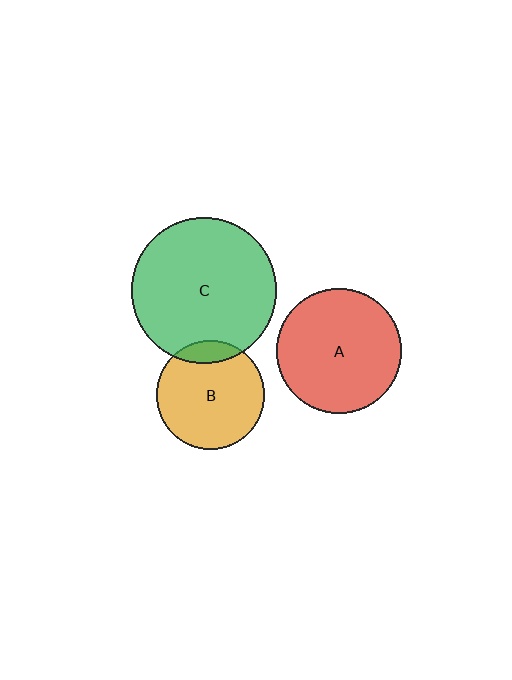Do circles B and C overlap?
Yes.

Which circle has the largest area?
Circle C (green).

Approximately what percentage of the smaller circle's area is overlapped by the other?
Approximately 10%.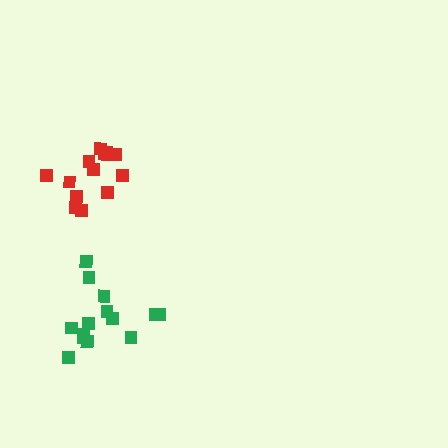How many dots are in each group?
Group 1: 14 dots, Group 2: 13 dots (27 total).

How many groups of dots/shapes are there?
There are 2 groups.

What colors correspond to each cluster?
The clusters are colored: green, red.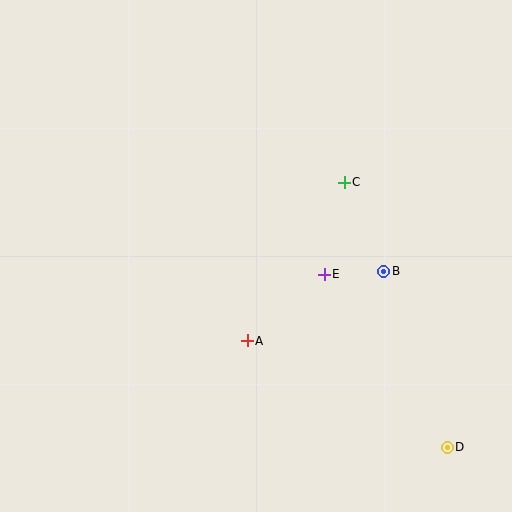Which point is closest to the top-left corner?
Point C is closest to the top-left corner.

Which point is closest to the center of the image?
Point E at (324, 274) is closest to the center.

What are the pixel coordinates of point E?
Point E is at (324, 274).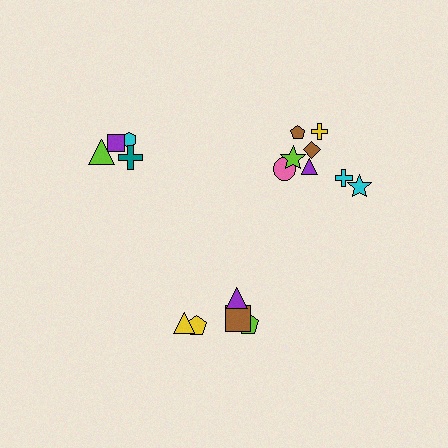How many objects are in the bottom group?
There are 5 objects.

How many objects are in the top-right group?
There are 8 objects.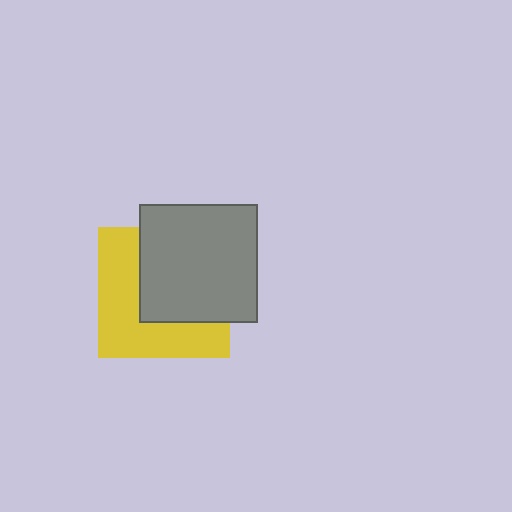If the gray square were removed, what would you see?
You would see the complete yellow square.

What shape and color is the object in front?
The object in front is a gray square.